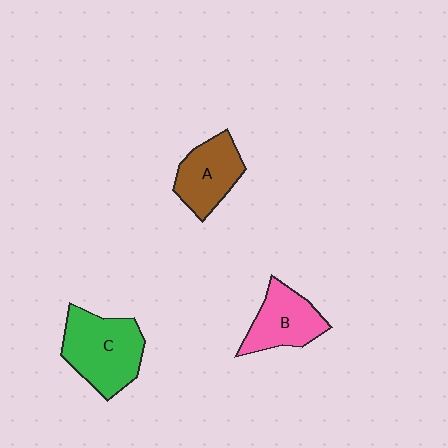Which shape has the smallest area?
Shape A (brown).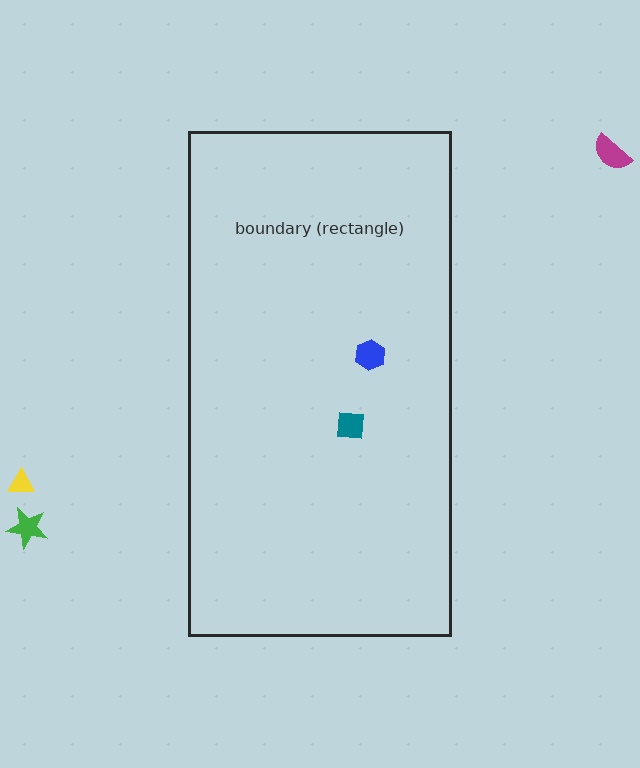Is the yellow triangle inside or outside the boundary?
Outside.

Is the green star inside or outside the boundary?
Outside.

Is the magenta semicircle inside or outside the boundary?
Outside.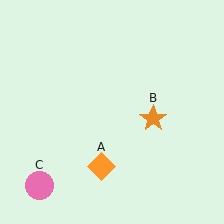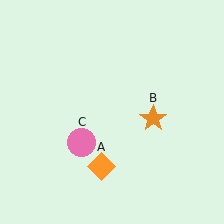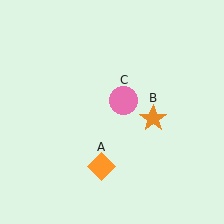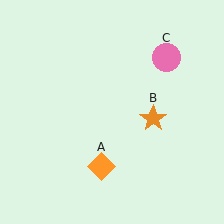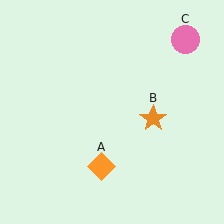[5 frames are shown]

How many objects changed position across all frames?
1 object changed position: pink circle (object C).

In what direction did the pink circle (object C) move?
The pink circle (object C) moved up and to the right.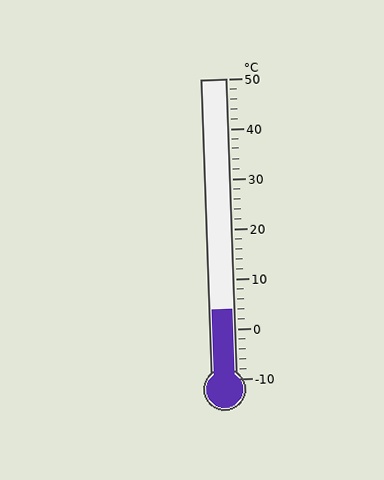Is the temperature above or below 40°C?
The temperature is below 40°C.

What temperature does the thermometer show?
The thermometer shows approximately 4°C.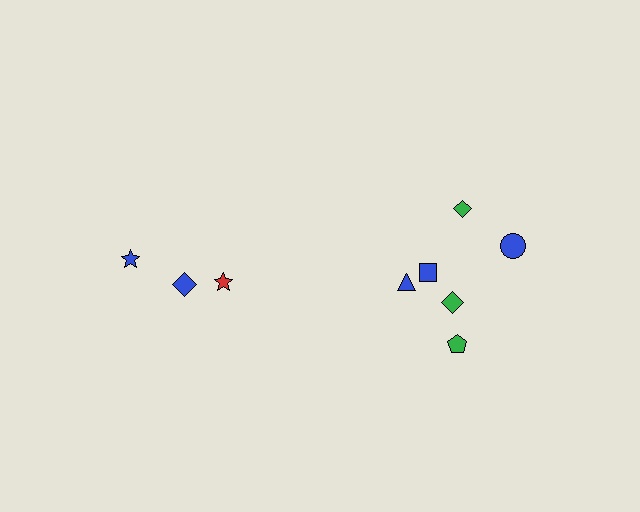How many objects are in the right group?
There are 6 objects.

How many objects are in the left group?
There are 3 objects.